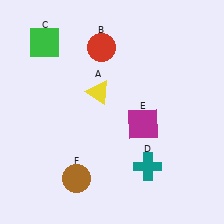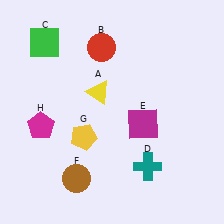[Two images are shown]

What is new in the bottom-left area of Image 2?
A yellow pentagon (G) was added in the bottom-left area of Image 2.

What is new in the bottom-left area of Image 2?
A magenta pentagon (H) was added in the bottom-left area of Image 2.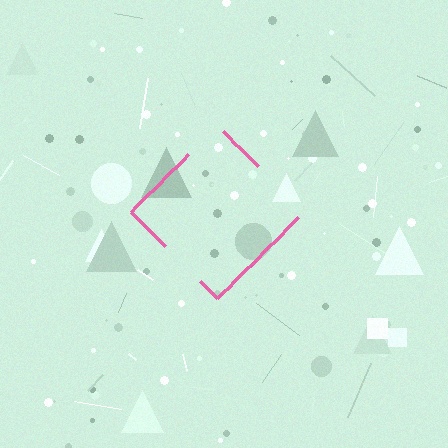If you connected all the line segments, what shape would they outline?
They would outline a diamond.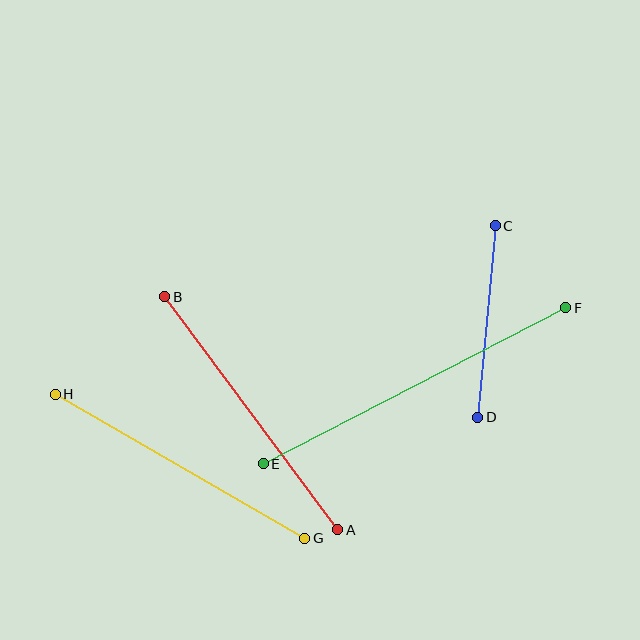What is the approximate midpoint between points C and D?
The midpoint is at approximately (486, 322) pixels.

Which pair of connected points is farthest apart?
Points E and F are farthest apart.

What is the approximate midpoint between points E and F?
The midpoint is at approximately (415, 386) pixels.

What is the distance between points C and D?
The distance is approximately 192 pixels.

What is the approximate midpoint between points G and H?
The midpoint is at approximately (180, 466) pixels.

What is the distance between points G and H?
The distance is approximately 288 pixels.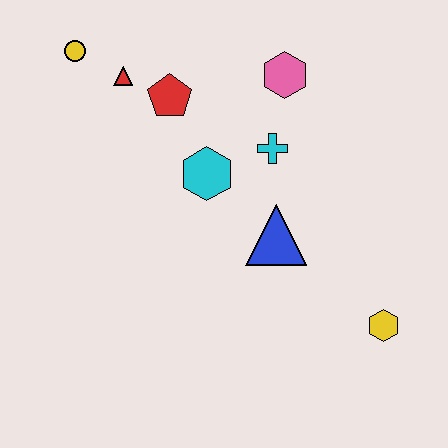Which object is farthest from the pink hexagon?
The yellow hexagon is farthest from the pink hexagon.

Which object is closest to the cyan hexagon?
The cyan cross is closest to the cyan hexagon.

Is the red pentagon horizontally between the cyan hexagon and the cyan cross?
No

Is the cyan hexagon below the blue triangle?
No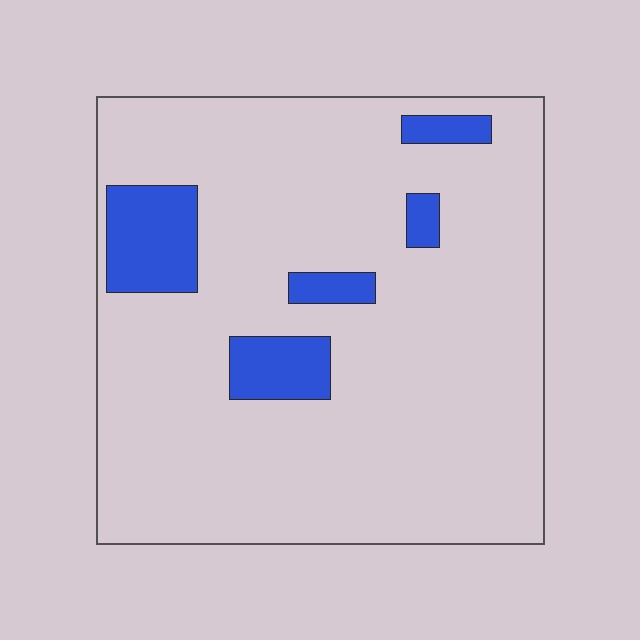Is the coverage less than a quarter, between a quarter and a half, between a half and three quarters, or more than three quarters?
Less than a quarter.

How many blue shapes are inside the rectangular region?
5.